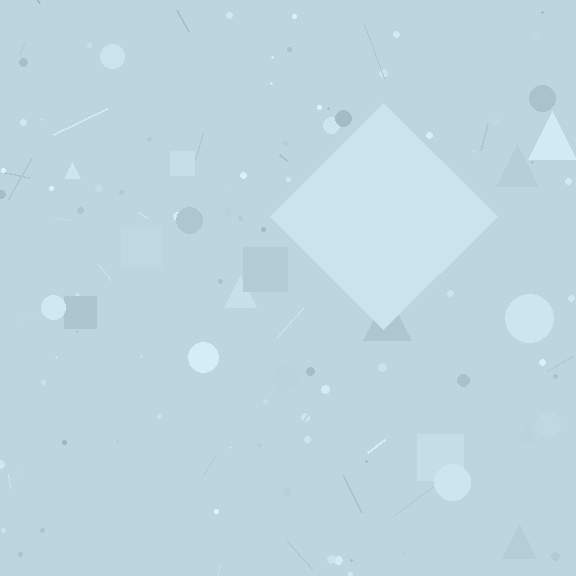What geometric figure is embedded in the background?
A diamond is embedded in the background.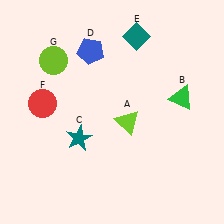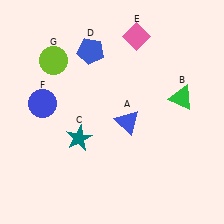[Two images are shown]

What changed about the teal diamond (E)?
In Image 1, E is teal. In Image 2, it changed to pink.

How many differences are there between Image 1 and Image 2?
There are 3 differences between the two images.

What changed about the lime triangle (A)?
In Image 1, A is lime. In Image 2, it changed to blue.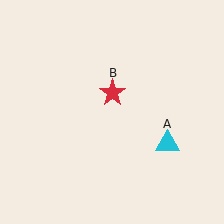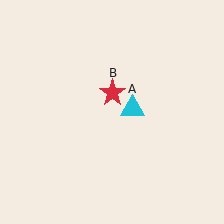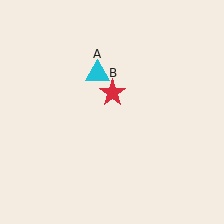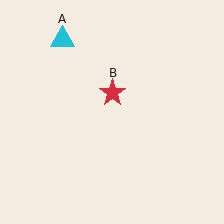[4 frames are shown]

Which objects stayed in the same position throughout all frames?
Red star (object B) remained stationary.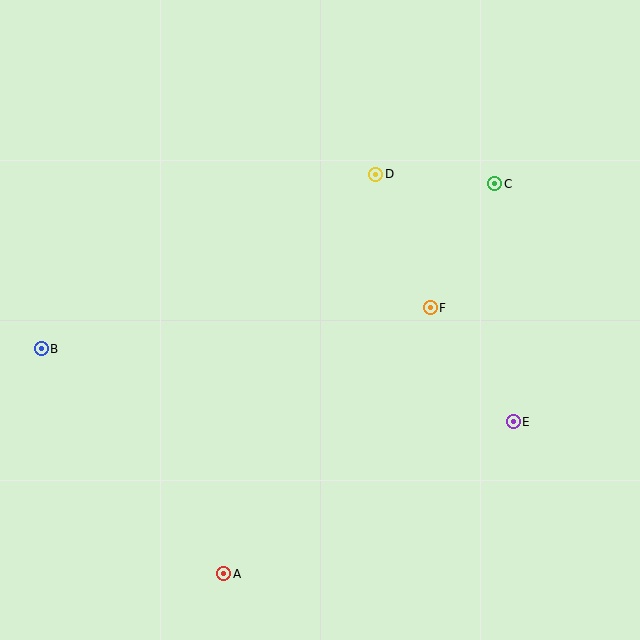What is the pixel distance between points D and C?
The distance between D and C is 119 pixels.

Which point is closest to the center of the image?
Point F at (430, 308) is closest to the center.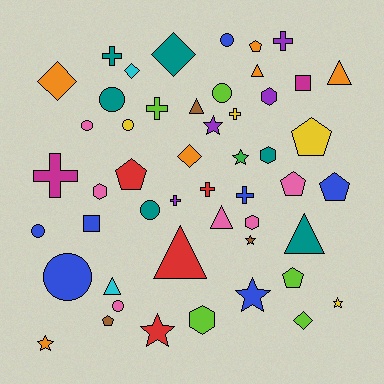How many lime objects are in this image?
There are 5 lime objects.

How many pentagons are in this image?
There are 7 pentagons.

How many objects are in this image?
There are 50 objects.